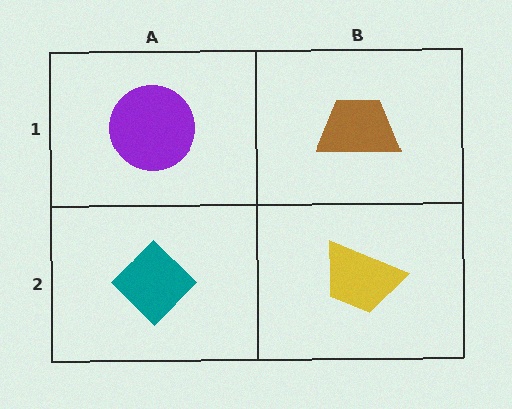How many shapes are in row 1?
2 shapes.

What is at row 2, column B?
A yellow trapezoid.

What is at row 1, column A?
A purple circle.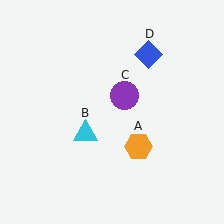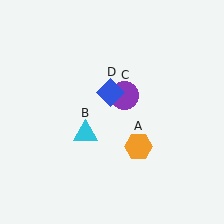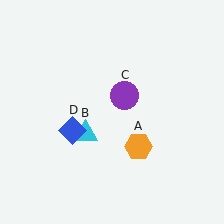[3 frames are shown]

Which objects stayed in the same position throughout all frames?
Orange hexagon (object A) and cyan triangle (object B) and purple circle (object C) remained stationary.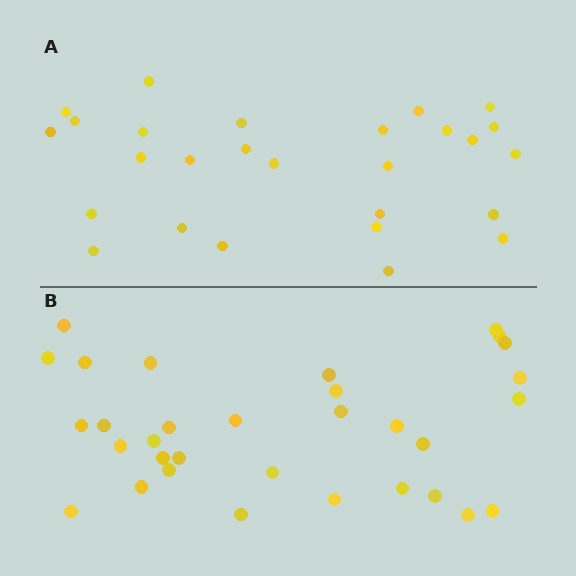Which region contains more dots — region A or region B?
Region B (the bottom region) has more dots.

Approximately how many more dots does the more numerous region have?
Region B has about 5 more dots than region A.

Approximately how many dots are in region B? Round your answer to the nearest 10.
About 30 dots. (The exact count is 32, which rounds to 30.)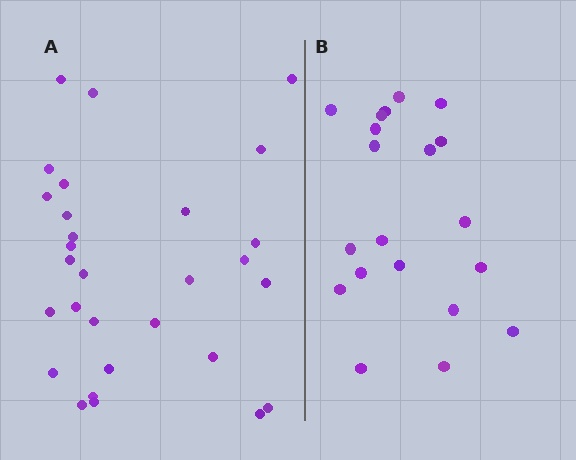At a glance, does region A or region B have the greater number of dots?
Region A (the left region) has more dots.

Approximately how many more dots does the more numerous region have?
Region A has roughly 8 or so more dots than region B.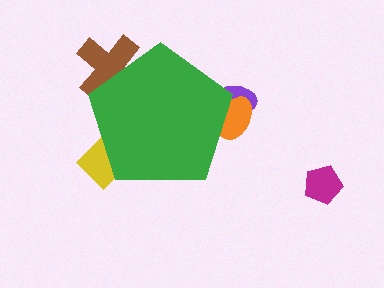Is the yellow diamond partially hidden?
Yes, the yellow diamond is partially hidden behind the green pentagon.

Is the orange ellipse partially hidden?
Yes, the orange ellipse is partially hidden behind the green pentagon.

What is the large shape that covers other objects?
A green pentagon.